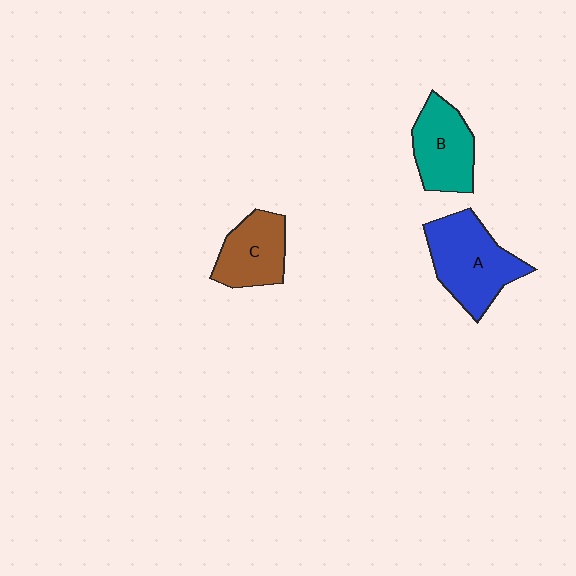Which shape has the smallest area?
Shape C (brown).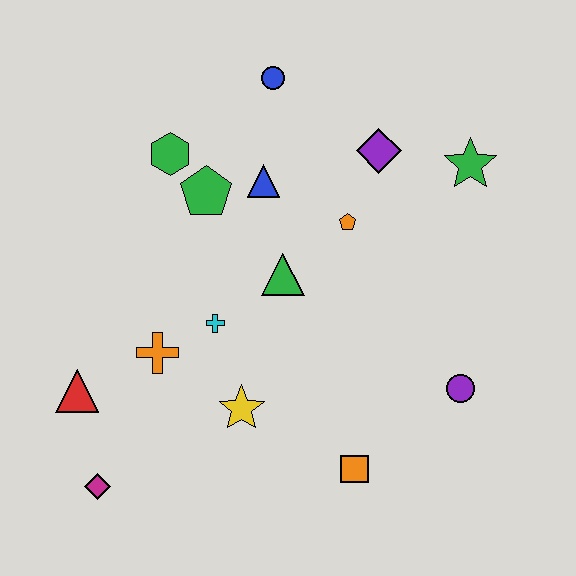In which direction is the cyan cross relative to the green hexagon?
The cyan cross is below the green hexagon.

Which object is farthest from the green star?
The magenta diamond is farthest from the green star.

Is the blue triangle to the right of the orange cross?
Yes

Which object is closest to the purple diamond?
The orange pentagon is closest to the purple diamond.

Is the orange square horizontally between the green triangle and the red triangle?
No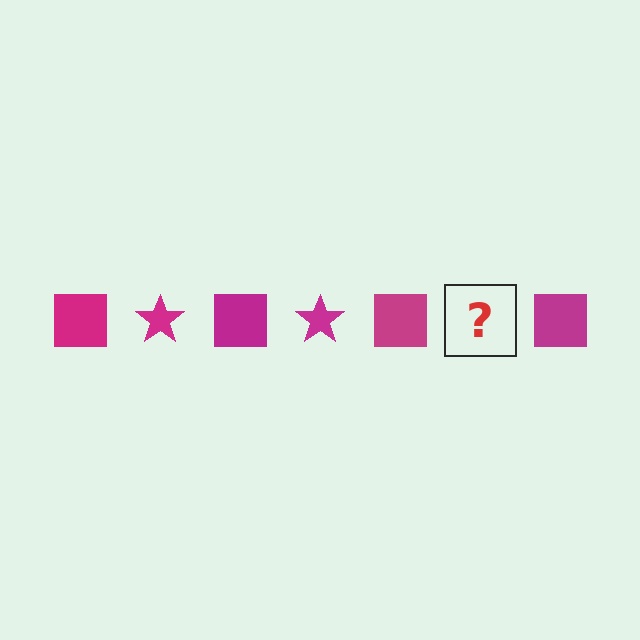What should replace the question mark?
The question mark should be replaced with a magenta star.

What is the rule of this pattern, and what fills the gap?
The rule is that the pattern cycles through square, star shapes in magenta. The gap should be filled with a magenta star.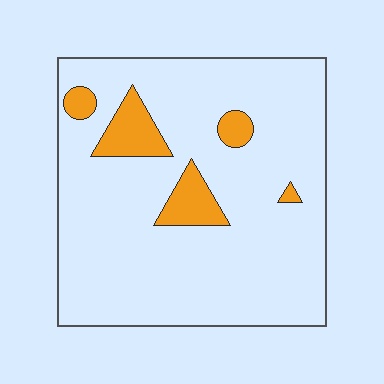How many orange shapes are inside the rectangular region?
5.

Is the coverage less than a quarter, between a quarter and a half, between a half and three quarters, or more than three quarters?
Less than a quarter.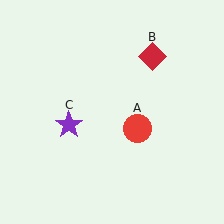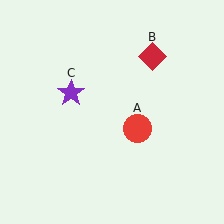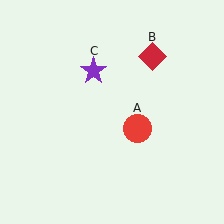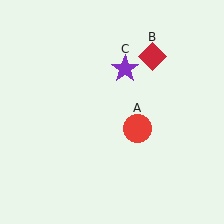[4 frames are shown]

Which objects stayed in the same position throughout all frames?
Red circle (object A) and red diamond (object B) remained stationary.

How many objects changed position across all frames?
1 object changed position: purple star (object C).